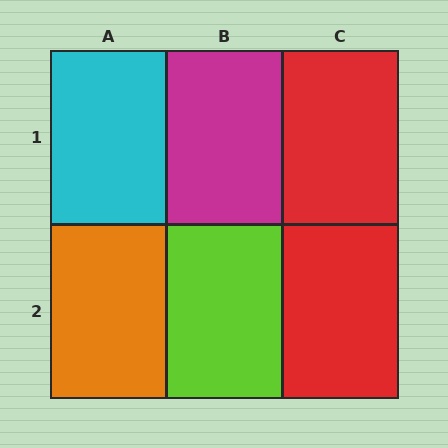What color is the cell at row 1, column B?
Magenta.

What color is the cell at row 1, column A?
Cyan.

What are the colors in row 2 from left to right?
Orange, lime, red.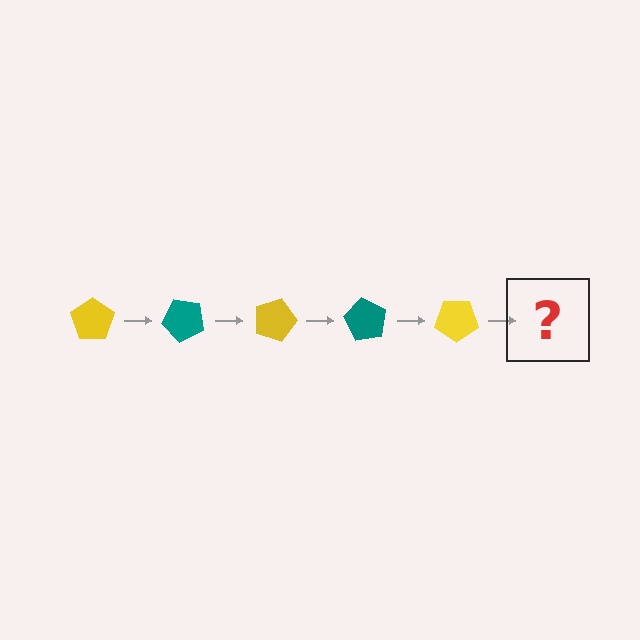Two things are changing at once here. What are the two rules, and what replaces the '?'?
The two rules are that it rotates 45 degrees each step and the color cycles through yellow and teal. The '?' should be a teal pentagon, rotated 225 degrees from the start.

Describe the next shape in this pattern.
It should be a teal pentagon, rotated 225 degrees from the start.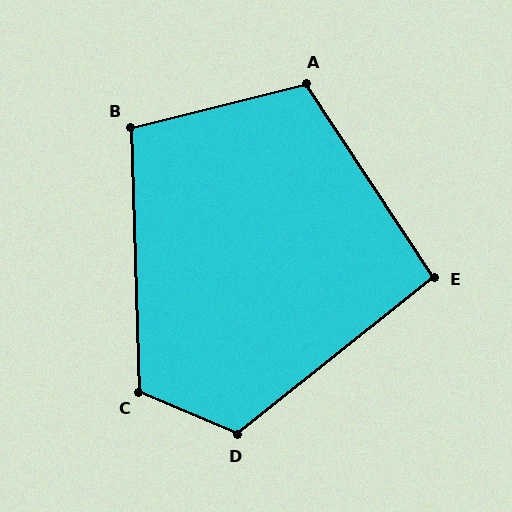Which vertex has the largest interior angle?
D, at approximately 118 degrees.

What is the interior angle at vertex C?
Approximately 115 degrees (obtuse).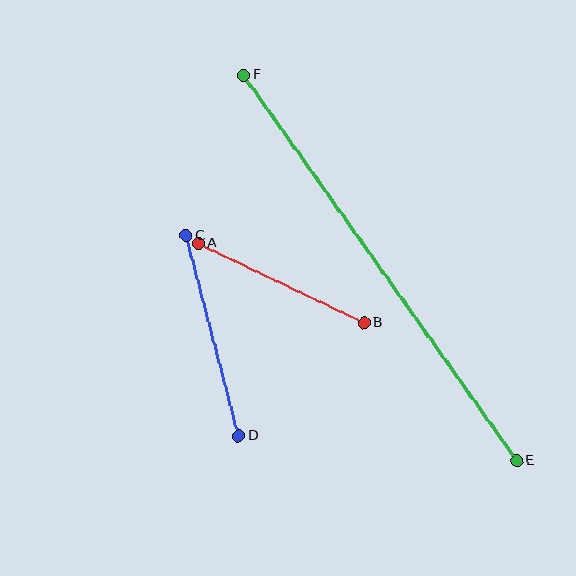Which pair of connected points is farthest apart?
Points E and F are farthest apart.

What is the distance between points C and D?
The distance is approximately 207 pixels.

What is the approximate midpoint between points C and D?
The midpoint is at approximately (213, 336) pixels.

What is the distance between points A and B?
The distance is approximately 184 pixels.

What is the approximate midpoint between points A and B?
The midpoint is at approximately (281, 283) pixels.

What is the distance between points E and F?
The distance is approximately 472 pixels.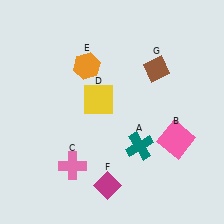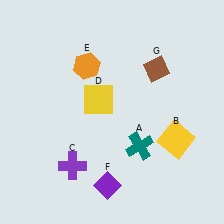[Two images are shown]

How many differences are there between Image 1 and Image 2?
There are 3 differences between the two images.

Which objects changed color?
B changed from pink to yellow. C changed from pink to purple. F changed from magenta to purple.